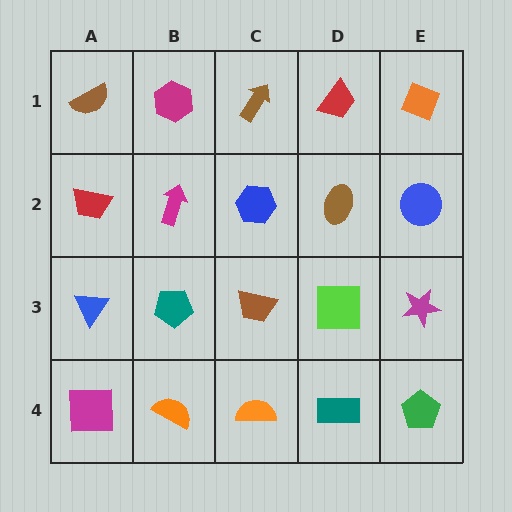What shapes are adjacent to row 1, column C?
A blue hexagon (row 2, column C), a magenta hexagon (row 1, column B), a red trapezoid (row 1, column D).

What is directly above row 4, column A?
A blue triangle.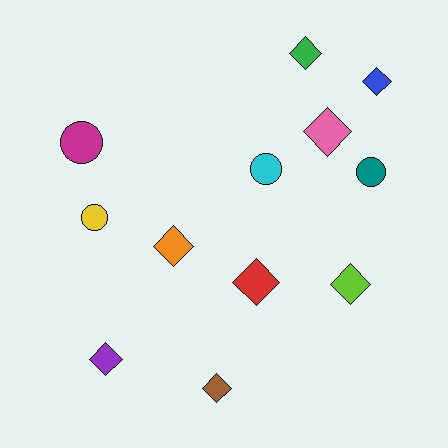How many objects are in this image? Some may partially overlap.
There are 12 objects.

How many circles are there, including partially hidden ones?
There are 4 circles.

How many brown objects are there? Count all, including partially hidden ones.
There is 1 brown object.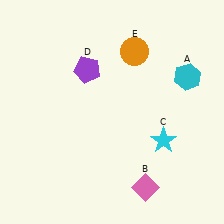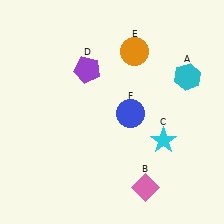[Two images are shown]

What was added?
A blue circle (F) was added in Image 2.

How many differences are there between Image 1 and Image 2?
There is 1 difference between the two images.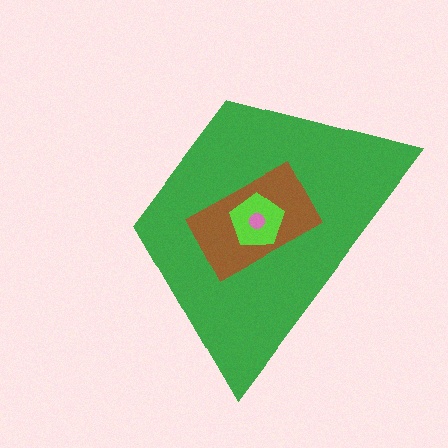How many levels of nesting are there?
4.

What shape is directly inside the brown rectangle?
The lime pentagon.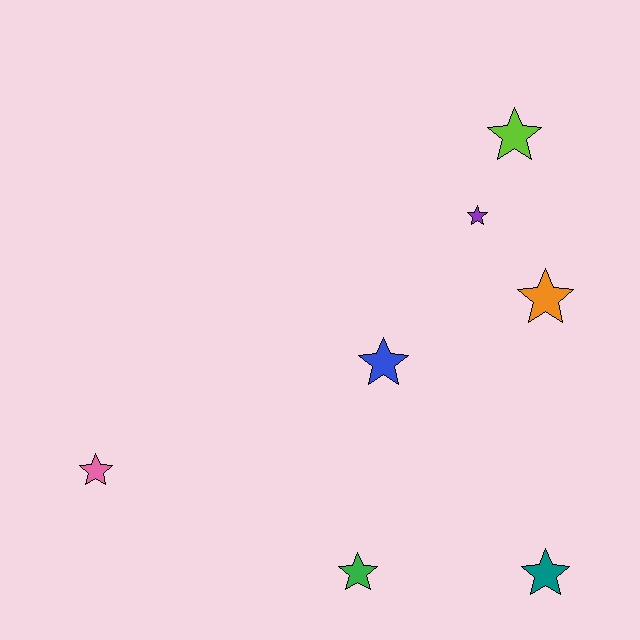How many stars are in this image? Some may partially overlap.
There are 7 stars.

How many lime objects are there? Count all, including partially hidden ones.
There is 1 lime object.